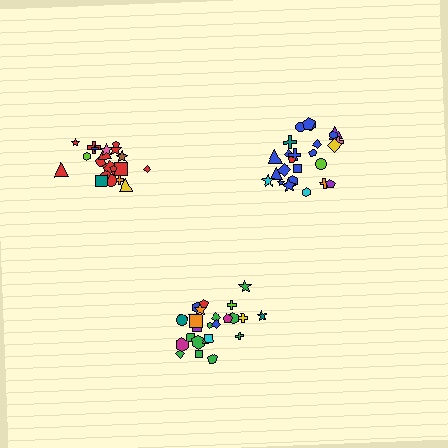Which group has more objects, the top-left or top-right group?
The top-right group.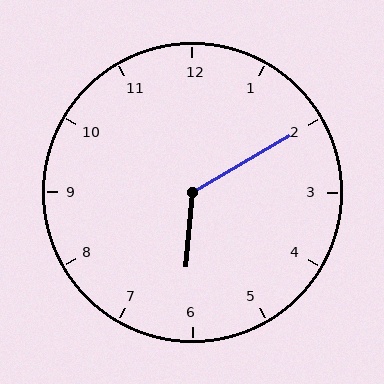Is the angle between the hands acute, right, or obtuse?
It is obtuse.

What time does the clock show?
6:10.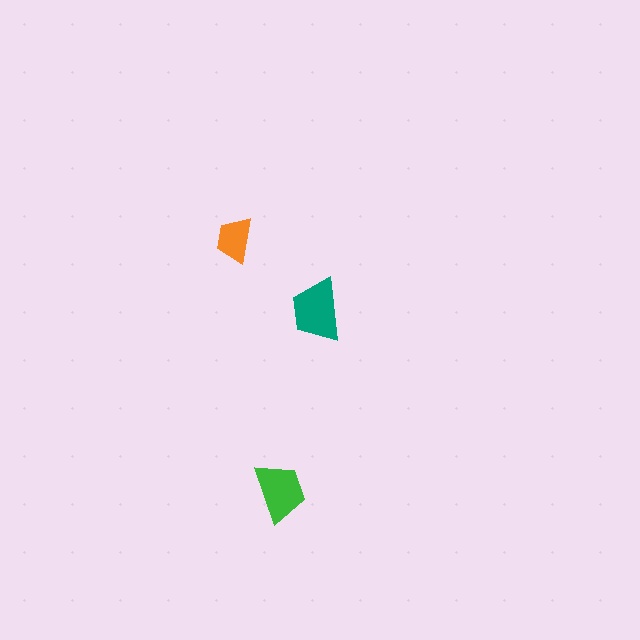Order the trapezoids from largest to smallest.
the teal one, the green one, the orange one.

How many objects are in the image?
There are 3 objects in the image.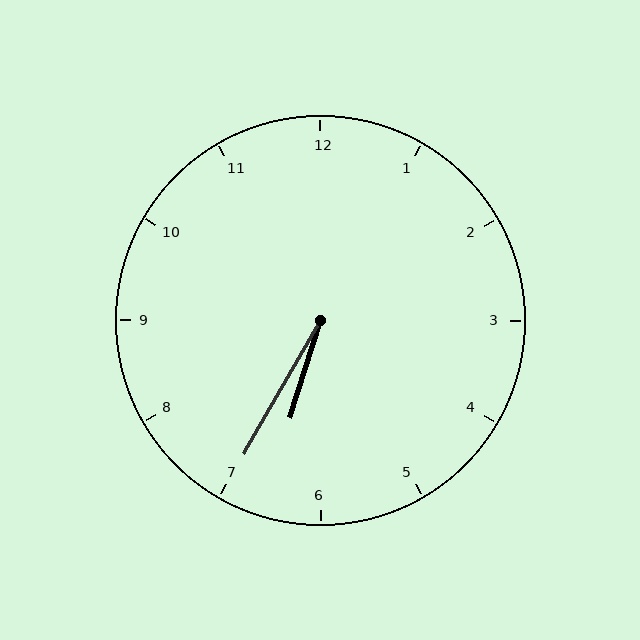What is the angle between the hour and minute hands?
Approximately 12 degrees.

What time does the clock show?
6:35.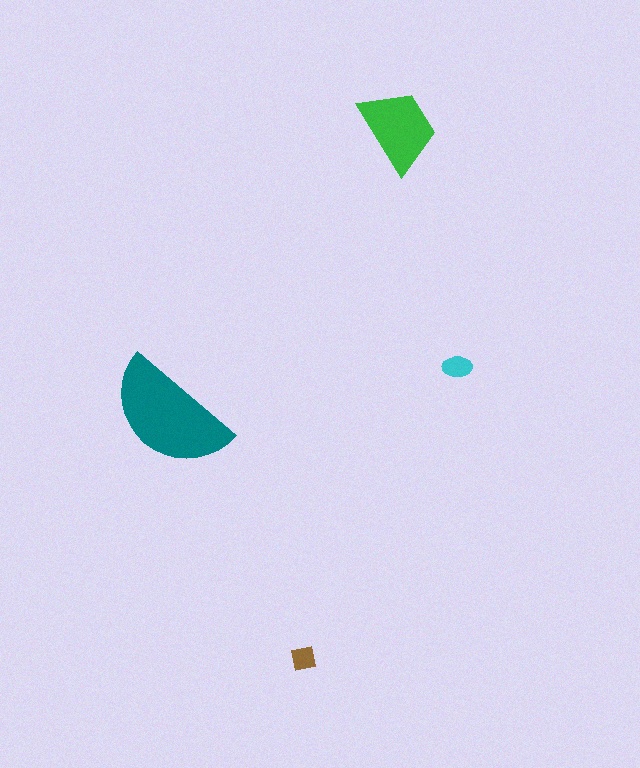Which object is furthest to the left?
The teal semicircle is leftmost.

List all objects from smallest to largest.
The brown square, the cyan ellipse, the green trapezoid, the teal semicircle.